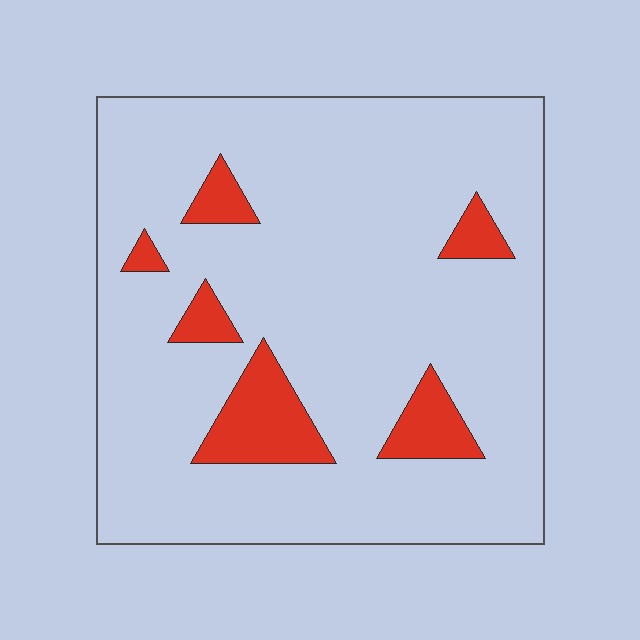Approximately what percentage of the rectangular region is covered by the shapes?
Approximately 10%.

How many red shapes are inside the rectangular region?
6.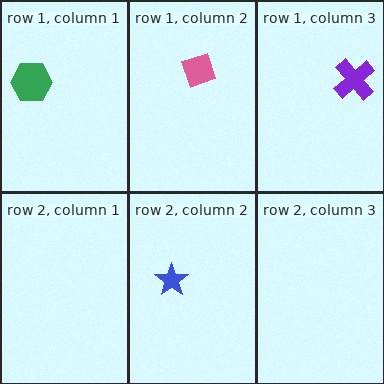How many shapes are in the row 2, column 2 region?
1.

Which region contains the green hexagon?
The row 1, column 1 region.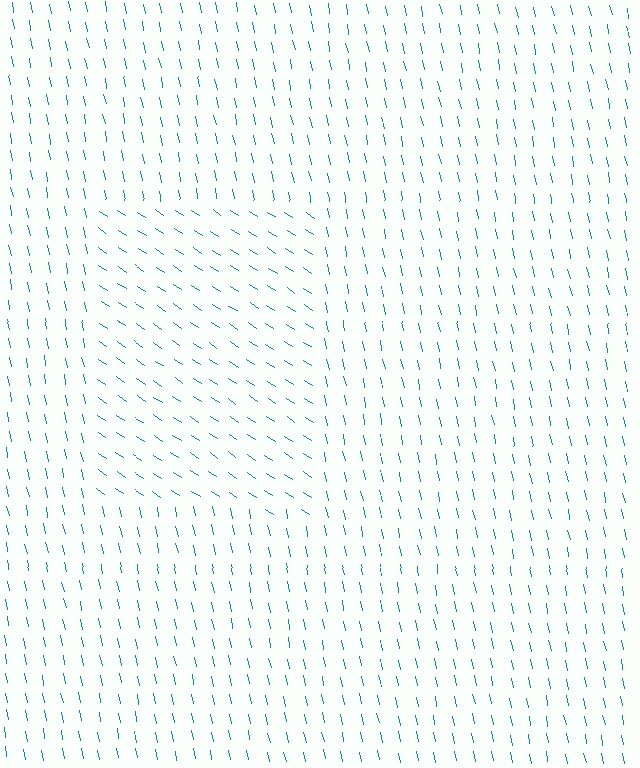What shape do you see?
I see a rectangle.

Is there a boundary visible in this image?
Yes, there is a texture boundary formed by a change in line orientation.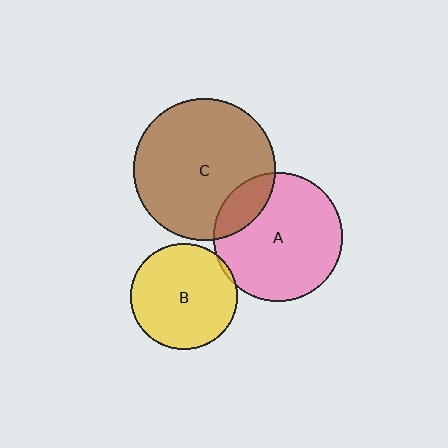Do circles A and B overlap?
Yes.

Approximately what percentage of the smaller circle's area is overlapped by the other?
Approximately 5%.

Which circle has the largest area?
Circle C (brown).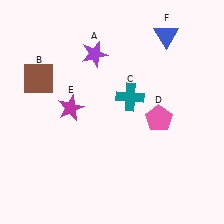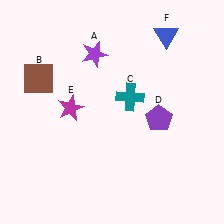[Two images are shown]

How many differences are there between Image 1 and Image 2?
There is 1 difference between the two images.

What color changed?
The pentagon (D) changed from pink in Image 1 to purple in Image 2.